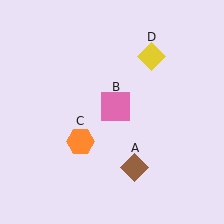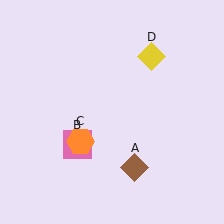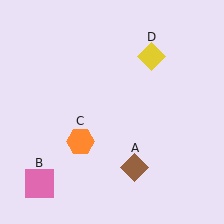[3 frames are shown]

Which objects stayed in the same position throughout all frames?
Brown diamond (object A) and orange hexagon (object C) and yellow diamond (object D) remained stationary.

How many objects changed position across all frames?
1 object changed position: pink square (object B).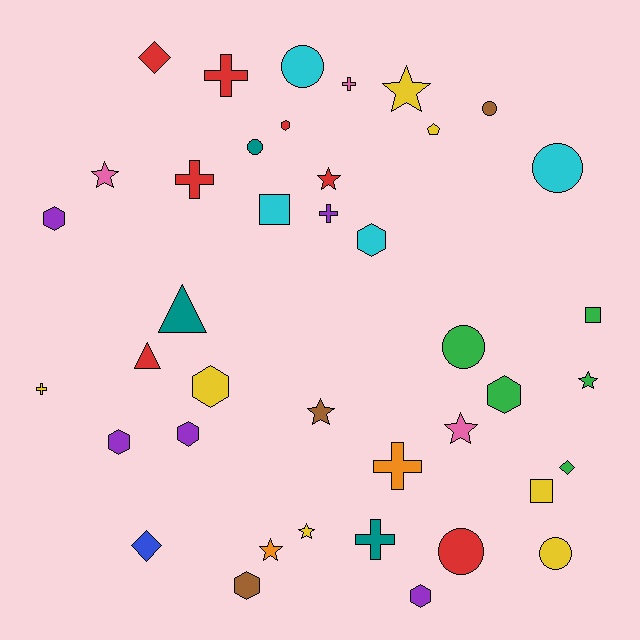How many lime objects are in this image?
There are no lime objects.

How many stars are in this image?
There are 8 stars.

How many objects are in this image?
There are 40 objects.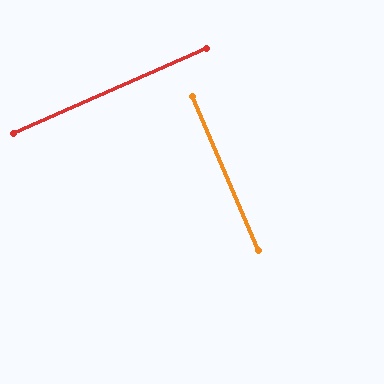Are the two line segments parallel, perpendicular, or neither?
Perpendicular — they meet at approximately 89°.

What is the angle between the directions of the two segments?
Approximately 89 degrees.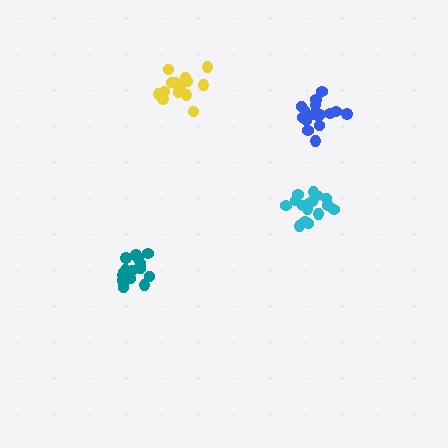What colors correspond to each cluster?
The clusters are colored: cyan, yellow, teal, blue.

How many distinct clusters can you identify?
There are 4 distinct clusters.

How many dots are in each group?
Group 1: 17 dots, Group 2: 15 dots, Group 3: 16 dots, Group 4: 17 dots (65 total).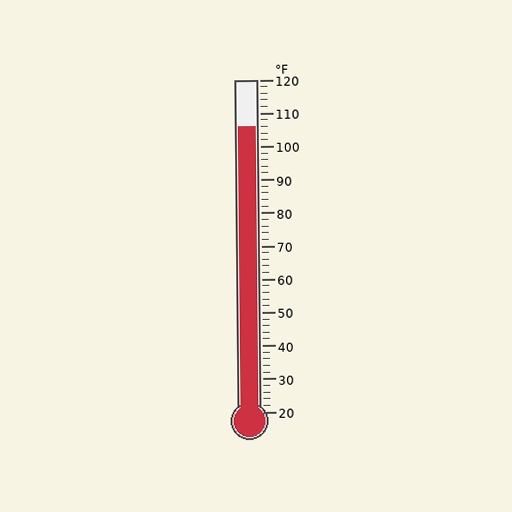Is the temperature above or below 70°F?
The temperature is above 70°F.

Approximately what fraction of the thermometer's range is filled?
The thermometer is filled to approximately 85% of its range.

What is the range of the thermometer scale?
The thermometer scale ranges from 20°F to 120°F.